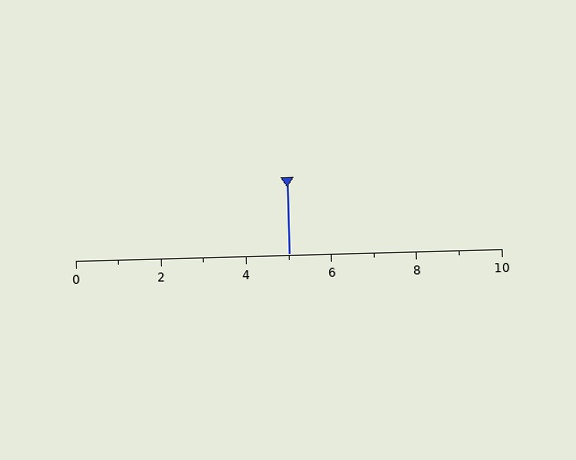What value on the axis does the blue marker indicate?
The marker indicates approximately 5.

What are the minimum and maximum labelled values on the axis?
The axis runs from 0 to 10.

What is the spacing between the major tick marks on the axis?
The major ticks are spaced 2 apart.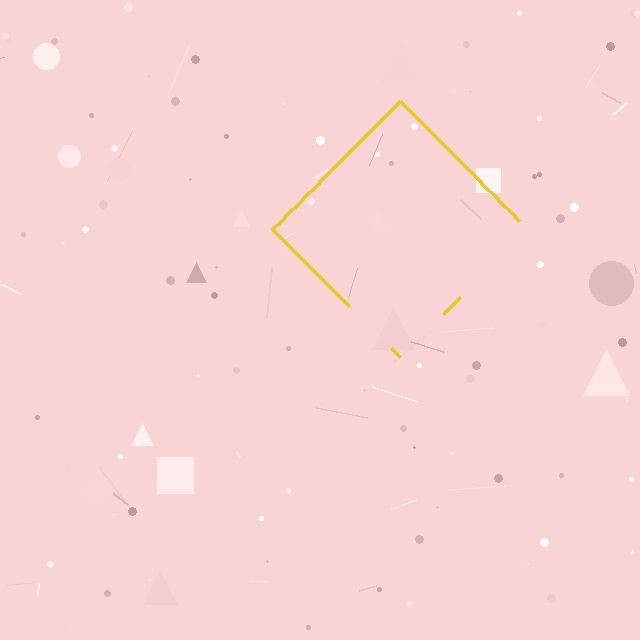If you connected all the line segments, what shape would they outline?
They would outline a diamond.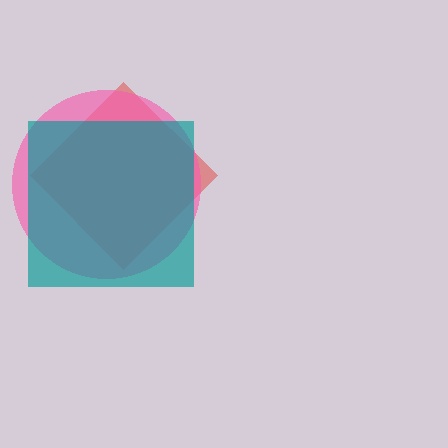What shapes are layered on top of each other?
The layered shapes are: a red diamond, a pink circle, a teal square.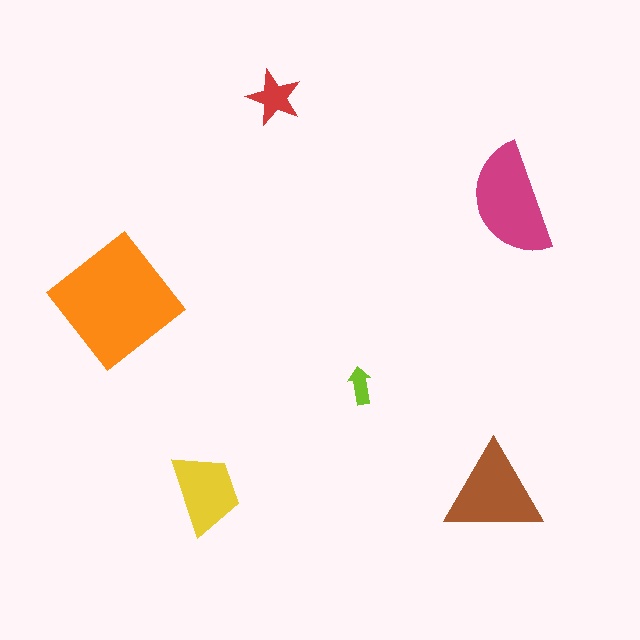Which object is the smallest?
The lime arrow.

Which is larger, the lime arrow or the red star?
The red star.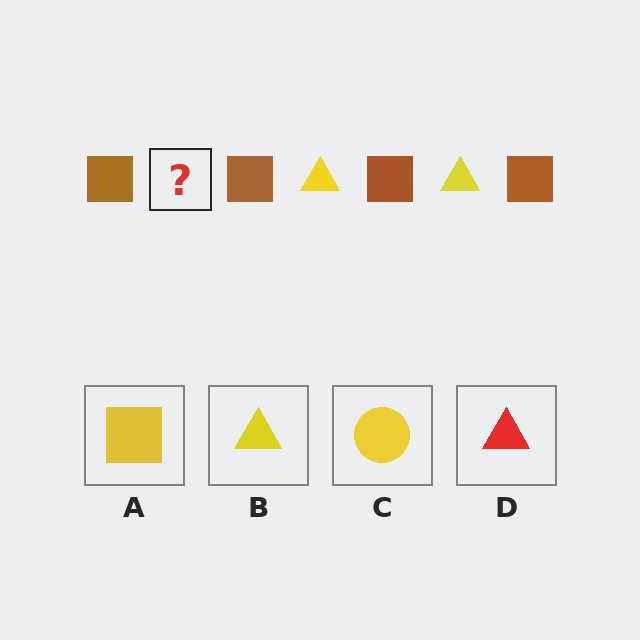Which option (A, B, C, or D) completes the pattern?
B.